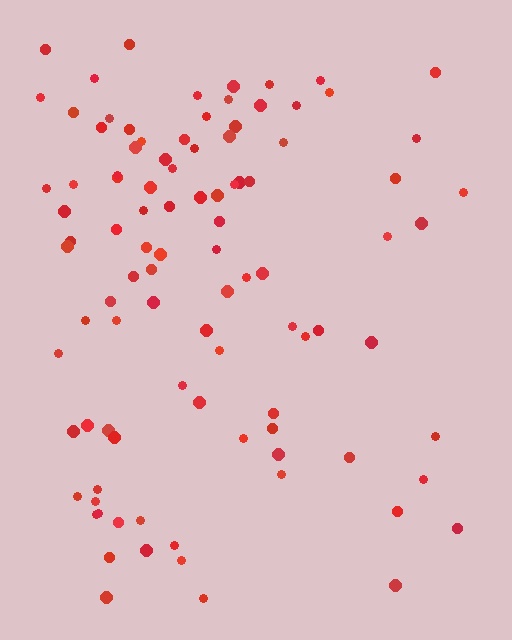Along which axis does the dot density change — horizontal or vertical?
Horizontal.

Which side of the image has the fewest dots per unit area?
The right.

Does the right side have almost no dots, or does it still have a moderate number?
Still a moderate number, just noticeably fewer than the left.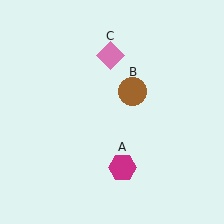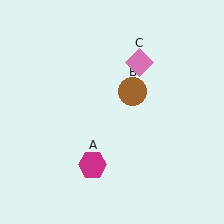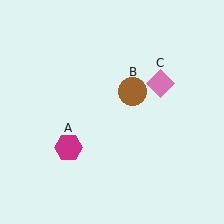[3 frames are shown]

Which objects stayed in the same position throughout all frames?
Brown circle (object B) remained stationary.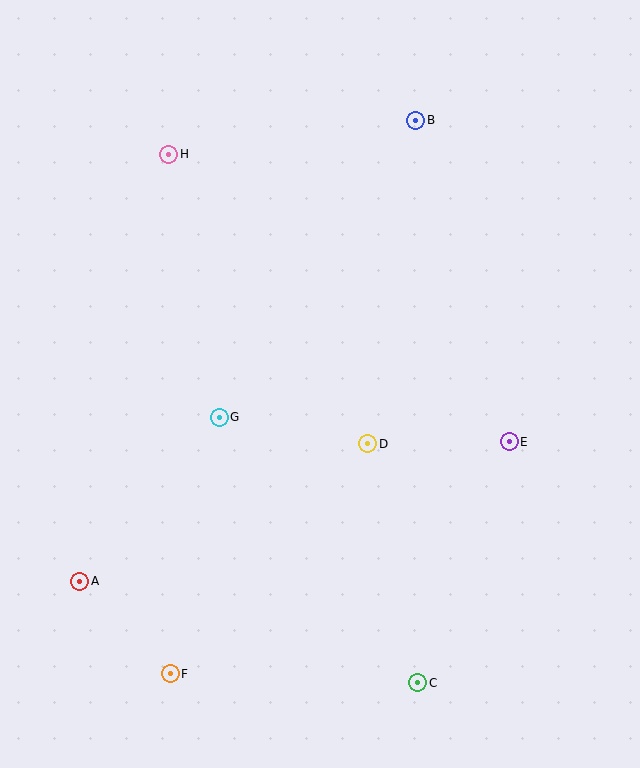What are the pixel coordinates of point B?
Point B is at (416, 120).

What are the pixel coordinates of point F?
Point F is at (170, 674).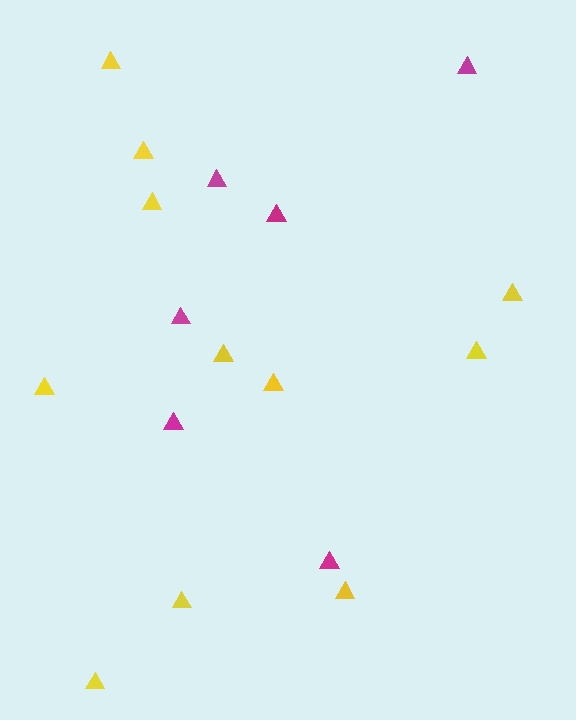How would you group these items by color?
There are 2 groups: one group of magenta triangles (6) and one group of yellow triangles (11).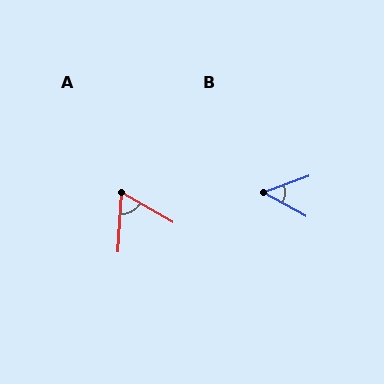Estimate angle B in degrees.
Approximately 49 degrees.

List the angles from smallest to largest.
B (49°), A (64°).